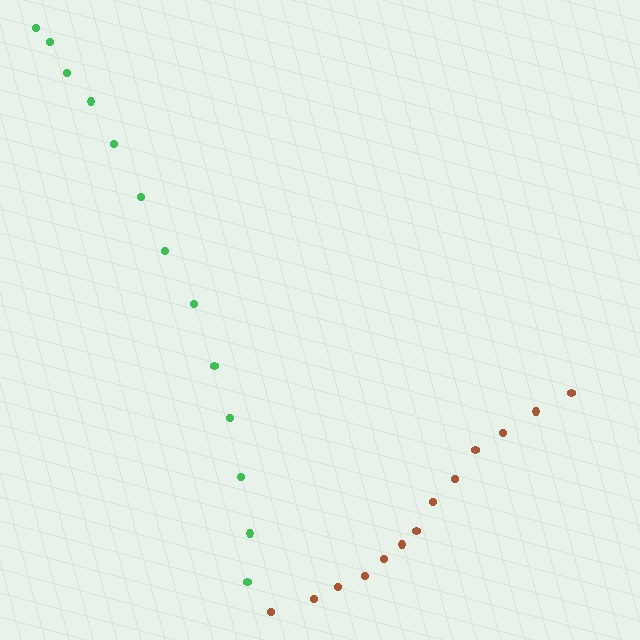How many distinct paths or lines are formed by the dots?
There are 2 distinct paths.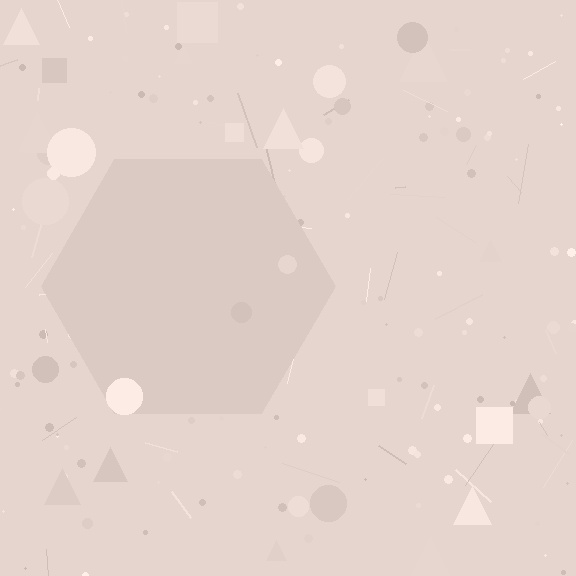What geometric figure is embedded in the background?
A hexagon is embedded in the background.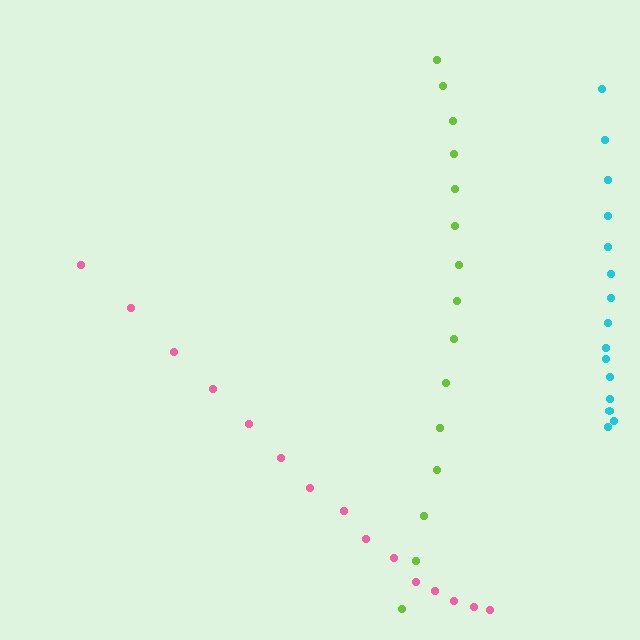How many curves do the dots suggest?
There are 3 distinct paths.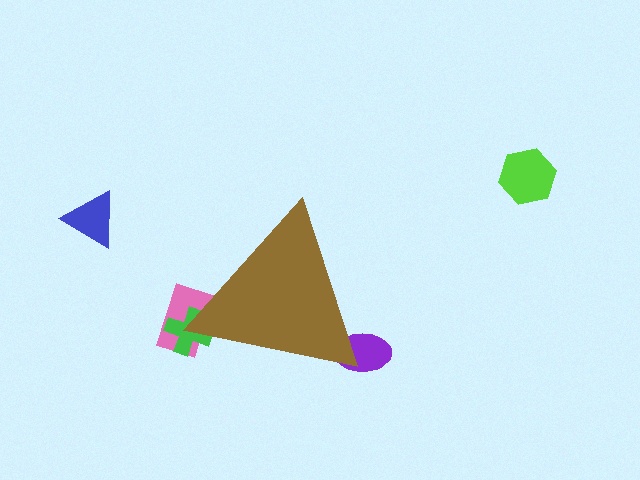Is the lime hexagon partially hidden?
No, the lime hexagon is fully visible.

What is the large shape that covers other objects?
A brown triangle.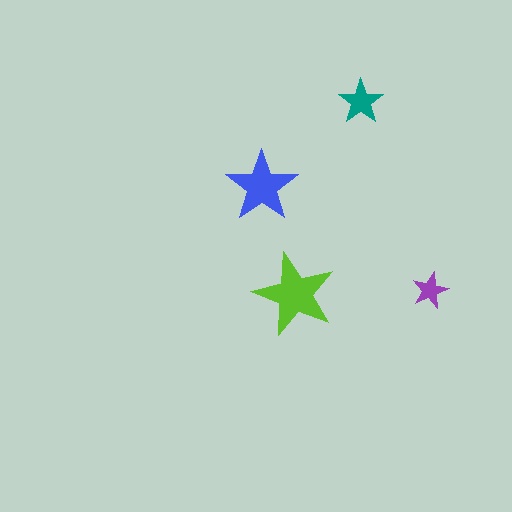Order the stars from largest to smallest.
the lime one, the blue one, the teal one, the purple one.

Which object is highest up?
The teal star is topmost.